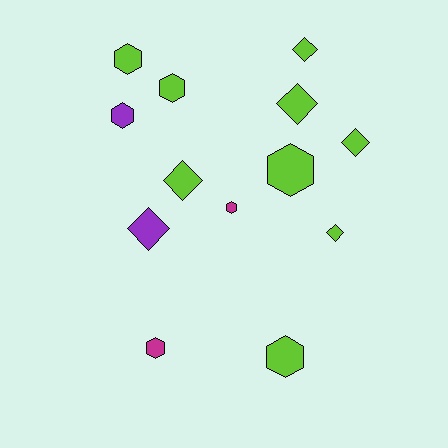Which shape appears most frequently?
Hexagon, with 7 objects.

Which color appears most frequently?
Lime, with 9 objects.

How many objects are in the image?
There are 13 objects.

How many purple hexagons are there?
There is 1 purple hexagon.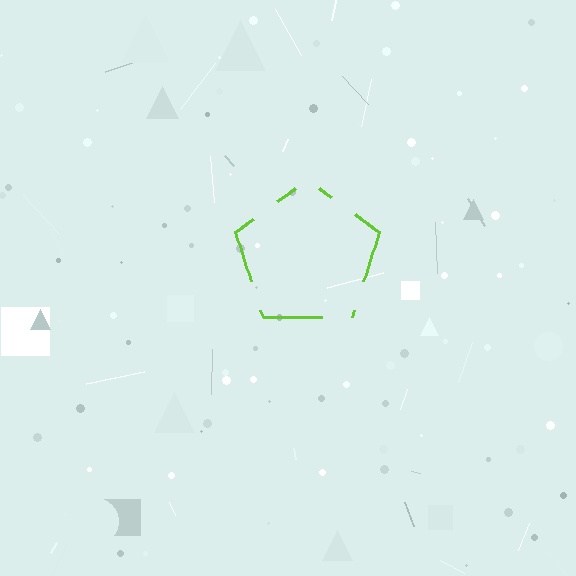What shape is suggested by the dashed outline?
The dashed outline suggests a pentagon.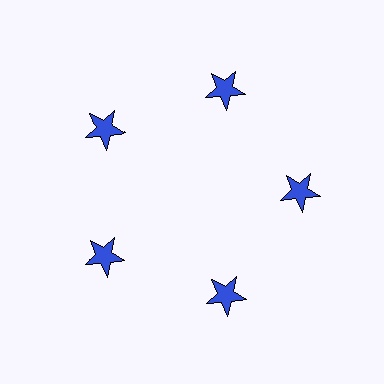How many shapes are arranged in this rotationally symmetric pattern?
There are 5 shapes, arranged in 5 groups of 1.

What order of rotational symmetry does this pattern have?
This pattern has 5-fold rotational symmetry.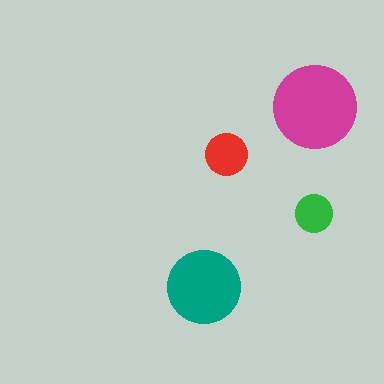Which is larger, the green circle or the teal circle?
The teal one.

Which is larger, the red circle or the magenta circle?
The magenta one.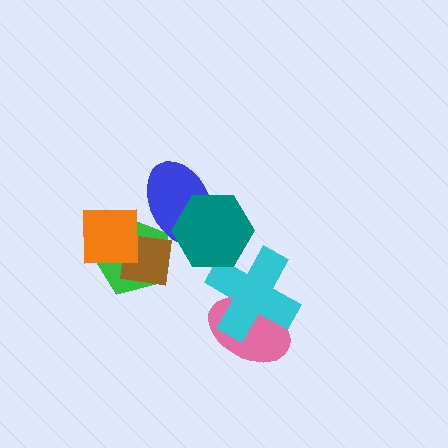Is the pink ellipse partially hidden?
Yes, it is partially covered by another shape.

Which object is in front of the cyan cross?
The teal hexagon is in front of the cyan cross.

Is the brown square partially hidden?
Yes, it is partially covered by another shape.